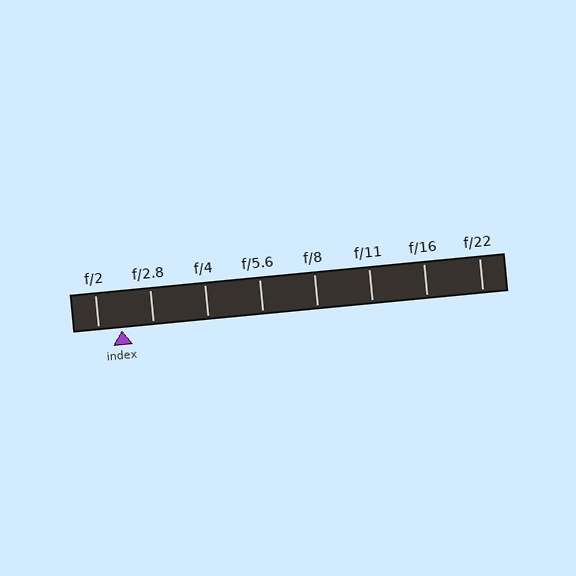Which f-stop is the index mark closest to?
The index mark is closest to f/2.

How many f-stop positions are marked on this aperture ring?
There are 8 f-stop positions marked.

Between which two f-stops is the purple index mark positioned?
The index mark is between f/2 and f/2.8.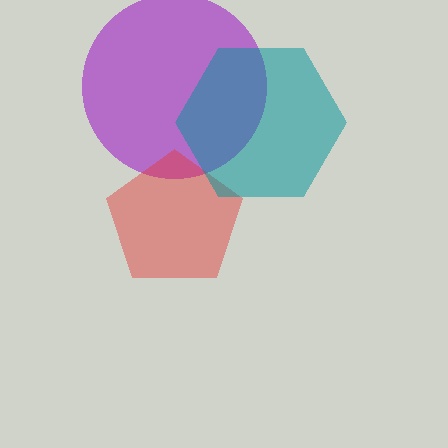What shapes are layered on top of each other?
The layered shapes are: a purple circle, a red pentagon, a teal hexagon.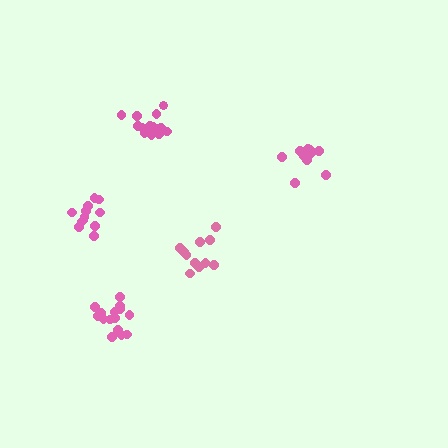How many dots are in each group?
Group 1: 12 dots, Group 2: 11 dots, Group 3: 15 dots, Group 4: 17 dots, Group 5: 11 dots (66 total).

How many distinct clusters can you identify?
There are 5 distinct clusters.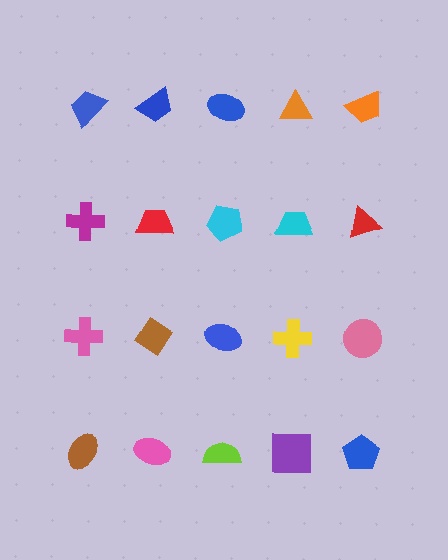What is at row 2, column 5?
A red triangle.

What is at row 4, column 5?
A blue pentagon.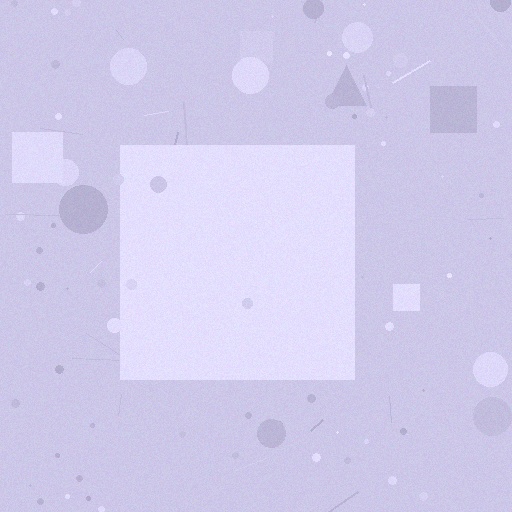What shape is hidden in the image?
A square is hidden in the image.